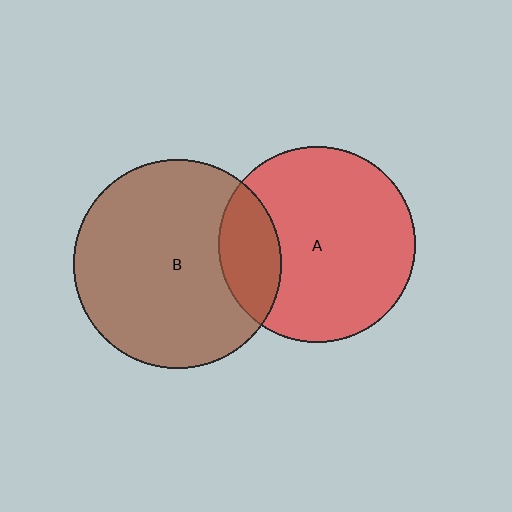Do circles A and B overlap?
Yes.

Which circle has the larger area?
Circle B (brown).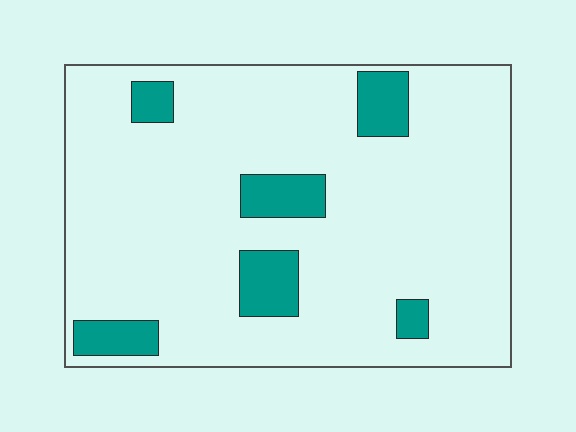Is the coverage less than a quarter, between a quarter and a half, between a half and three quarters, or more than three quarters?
Less than a quarter.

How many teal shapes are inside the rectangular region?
6.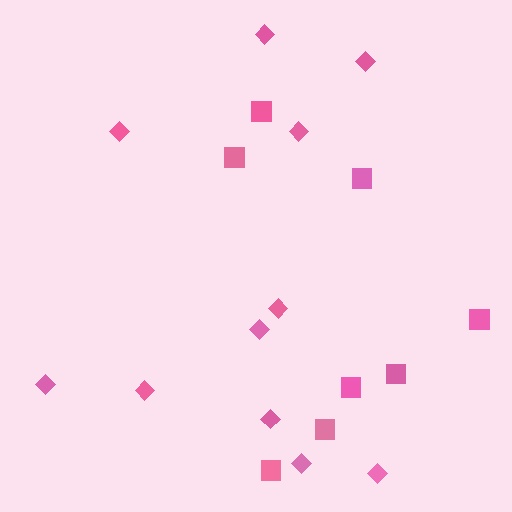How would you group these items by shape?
There are 2 groups: one group of squares (8) and one group of diamonds (11).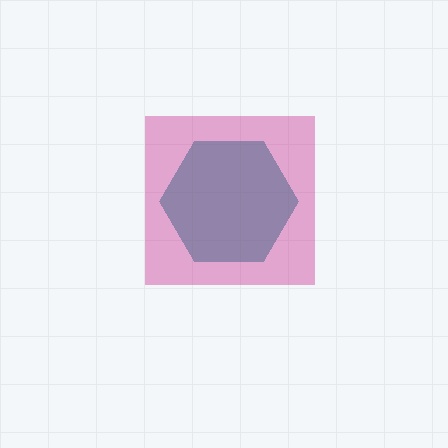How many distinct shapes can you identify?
There are 2 distinct shapes: a teal hexagon, a magenta square.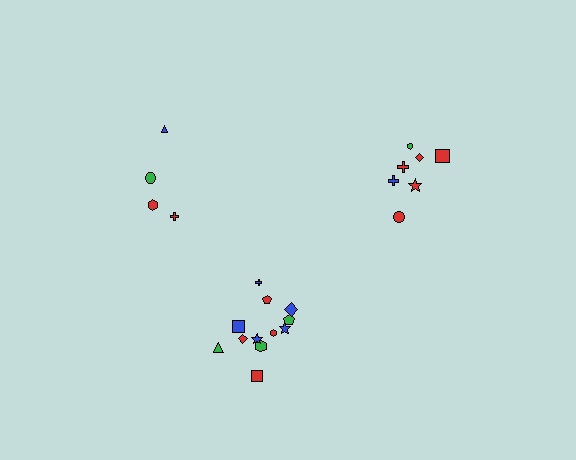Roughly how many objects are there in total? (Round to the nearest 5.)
Roughly 25 objects in total.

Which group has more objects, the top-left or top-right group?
The top-right group.